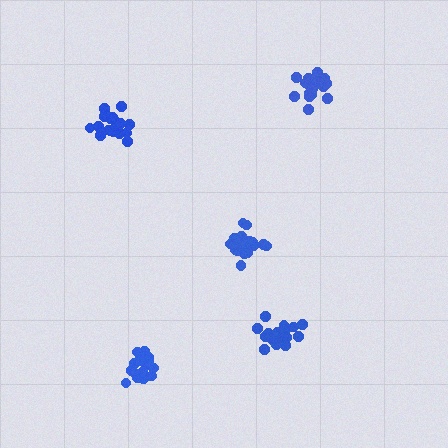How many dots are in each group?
Group 1: 18 dots, Group 2: 21 dots, Group 3: 20 dots, Group 4: 19 dots, Group 5: 20 dots (98 total).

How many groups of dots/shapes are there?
There are 5 groups.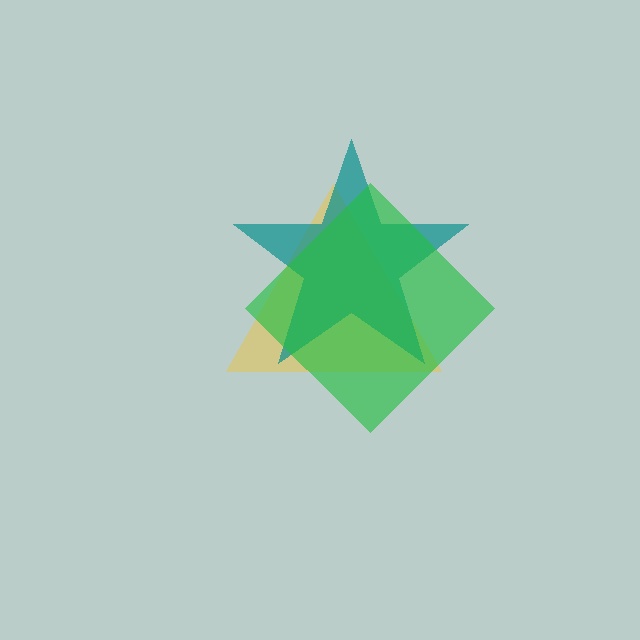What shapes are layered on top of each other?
The layered shapes are: a yellow triangle, a teal star, a green diamond.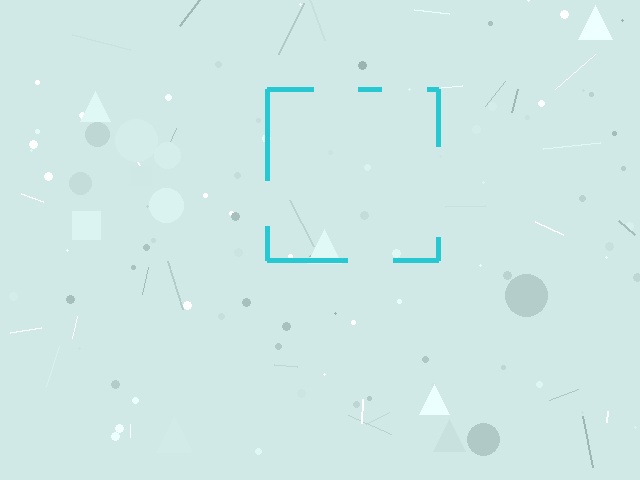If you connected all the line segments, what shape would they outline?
They would outline a square.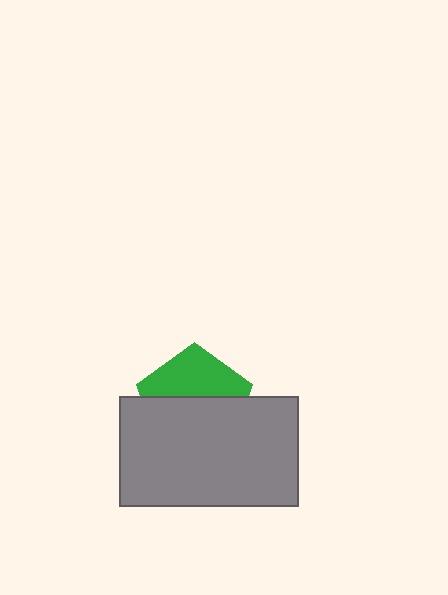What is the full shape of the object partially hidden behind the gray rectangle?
The partially hidden object is a green pentagon.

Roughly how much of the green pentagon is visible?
A small part of it is visible (roughly 41%).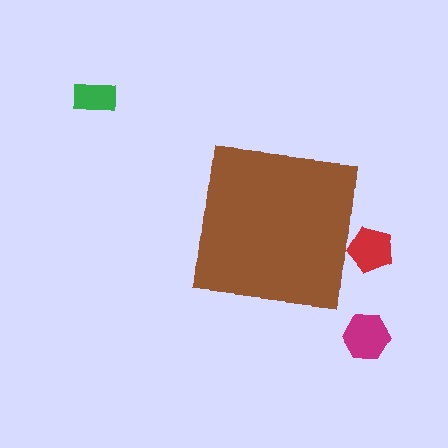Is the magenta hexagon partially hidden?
No, the magenta hexagon is fully visible.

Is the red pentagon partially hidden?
Yes, the red pentagon is partially hidden behind the brown square.